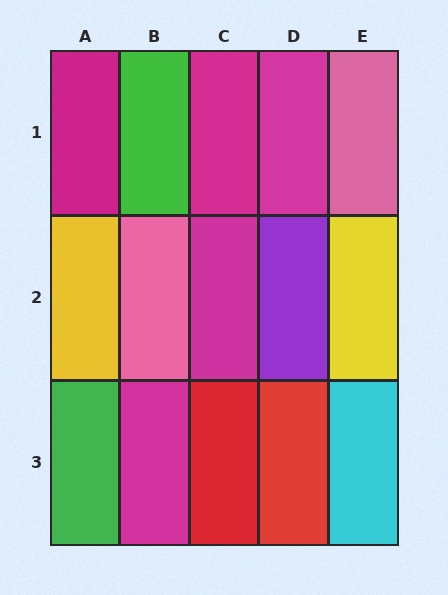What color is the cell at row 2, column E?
Yellow.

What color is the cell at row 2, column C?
Magenta.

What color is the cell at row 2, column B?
Pink.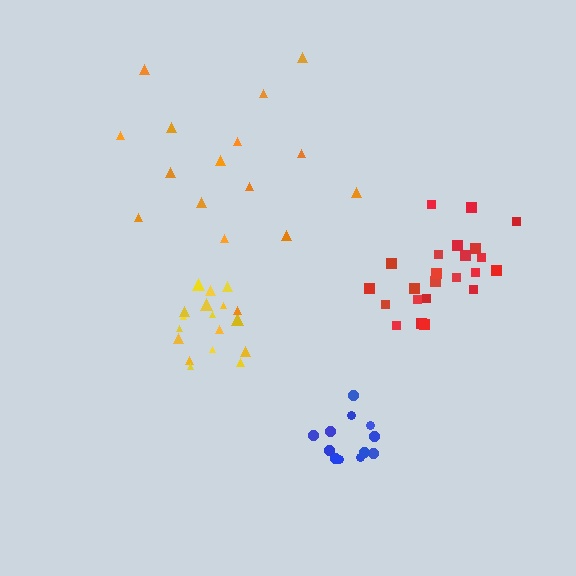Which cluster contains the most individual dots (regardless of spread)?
Red (23).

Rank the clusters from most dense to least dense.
yellow, blue, red, orange.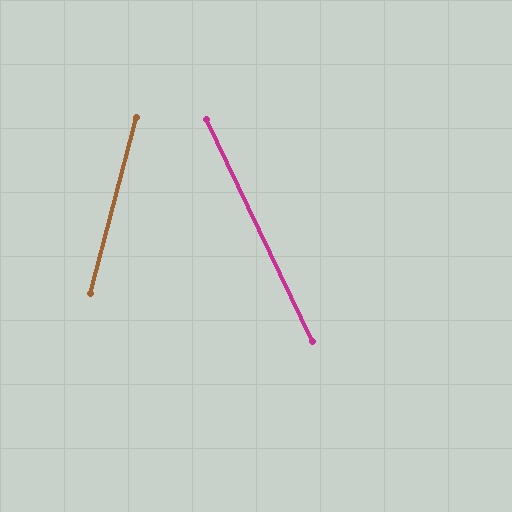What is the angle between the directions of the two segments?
Approximately 40 degrees.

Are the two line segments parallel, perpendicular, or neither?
Neither parallel nor perpendicular — they differ by about 40°.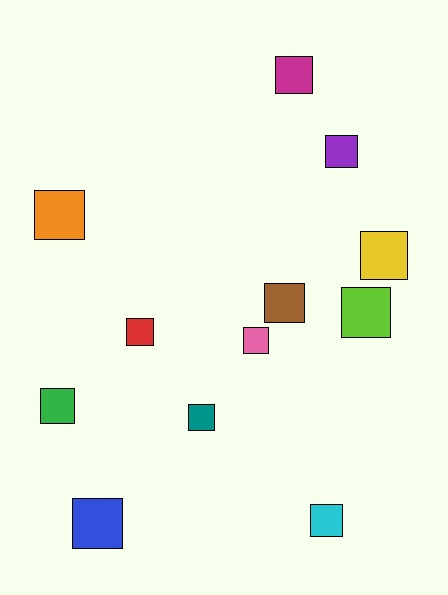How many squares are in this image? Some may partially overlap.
There are 12 squares.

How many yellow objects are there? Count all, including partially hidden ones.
There is 1 yellow object.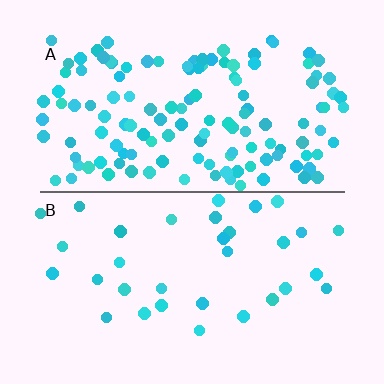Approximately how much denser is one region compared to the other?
Approximately 3.9× — region A over region B.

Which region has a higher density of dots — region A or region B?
A (the top).